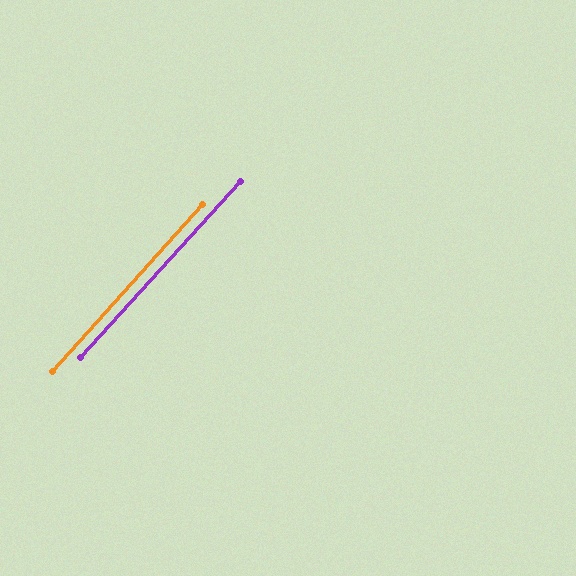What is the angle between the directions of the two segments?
Approximately 0 degrees.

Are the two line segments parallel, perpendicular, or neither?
Parallel — their directions differ by only 0.5°.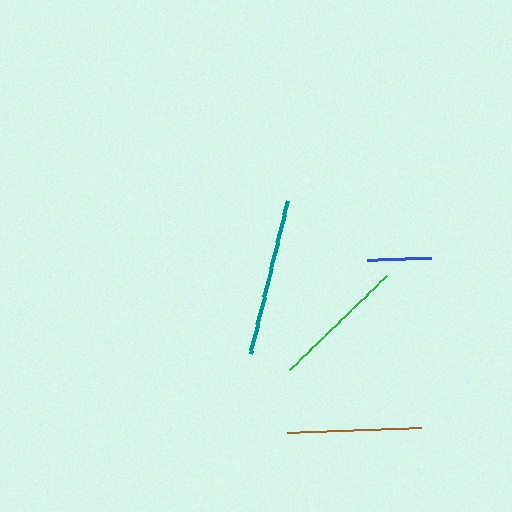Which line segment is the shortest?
The blue line is the shortest at approximately 65 pixels.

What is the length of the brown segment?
The brown segment is approximately 135 pixels long.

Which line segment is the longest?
The teal line is the longest at approximately 158 pixels.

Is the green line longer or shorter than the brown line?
The brown line is longer than the green line.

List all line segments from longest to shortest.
From longest to shortest: teal, brown, green, blue.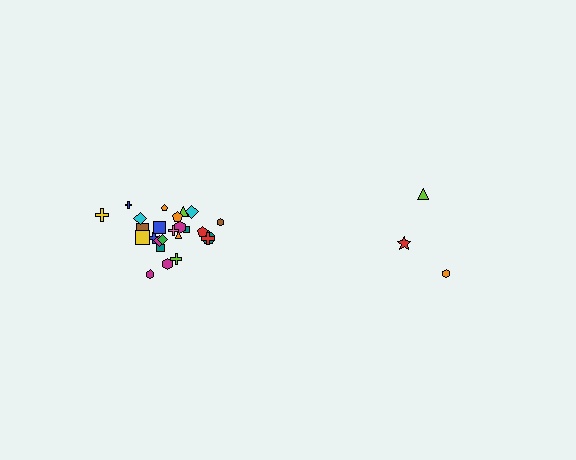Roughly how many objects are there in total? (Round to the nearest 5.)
Roughly 30 objects in total.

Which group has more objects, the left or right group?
The left group.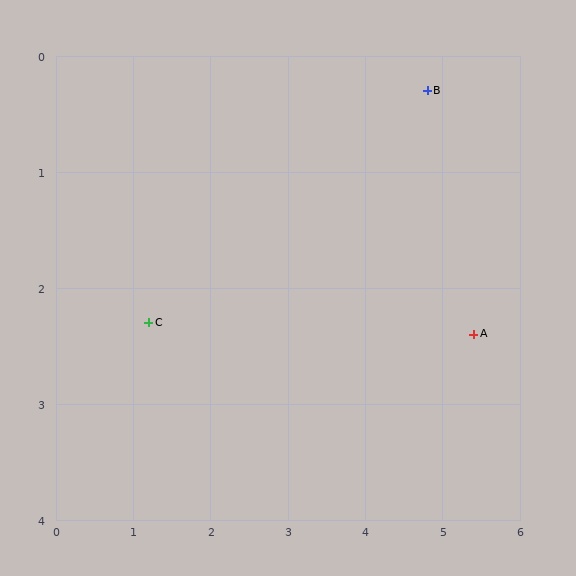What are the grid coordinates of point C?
Point C is at approximately (1.2, 2.3).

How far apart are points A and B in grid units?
Points A and B are about 2.2 grid units apart.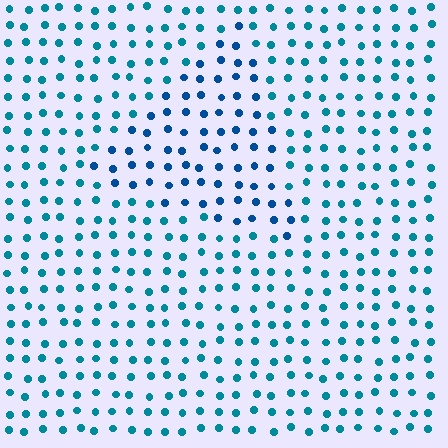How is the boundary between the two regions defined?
The boundary is defined purely by a slight shift in hue (about 24 degrees). Spacing, size, and orientation are identical on both sides.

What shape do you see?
I see a triangle.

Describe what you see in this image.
The image is filled with small teal elements in a uniform arrangement. A triangle-shaped region is visible where the elements are tinted to a slightly different hue, forming a subtle color boundary.